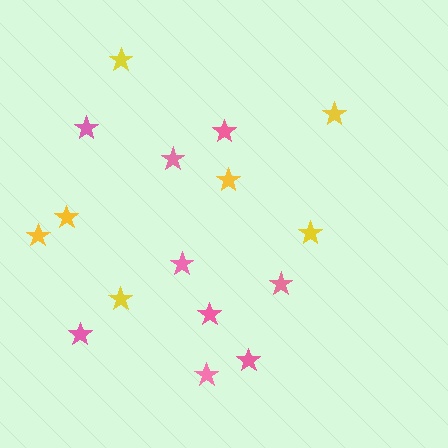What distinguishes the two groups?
There are 2 groups: one group of pink stars (9) and one group of yellow stars (7).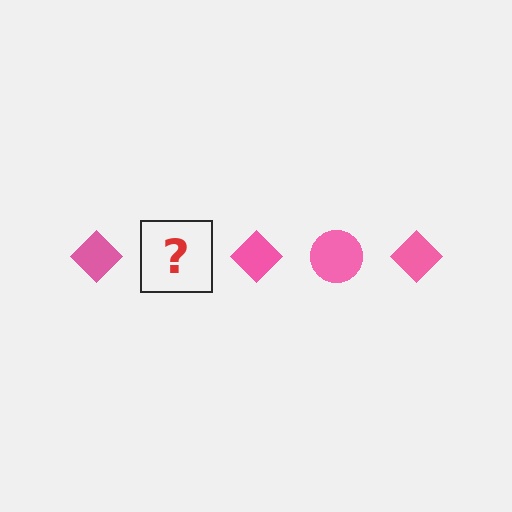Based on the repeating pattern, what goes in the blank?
The blank should be a pink circle.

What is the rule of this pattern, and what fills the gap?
The rule is that the pattern cycles through diamond, circle shapes in pink. The gap should be filled with a pink circle.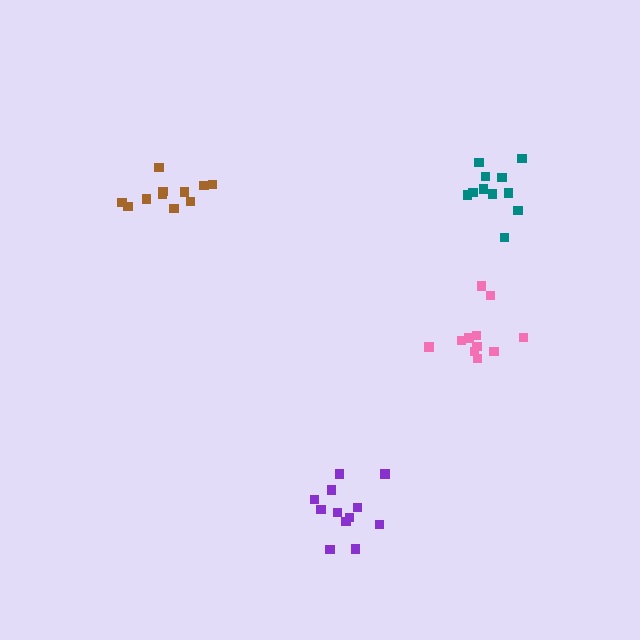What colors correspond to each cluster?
The clusters are colored: purple, brown, pink, teal.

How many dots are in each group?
Group 1: 12 dots, Group 2: 12 dots, Group 3: 11 dots, Group 4: 11 dots (46 total).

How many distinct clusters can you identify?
There are 4 distinct clusters.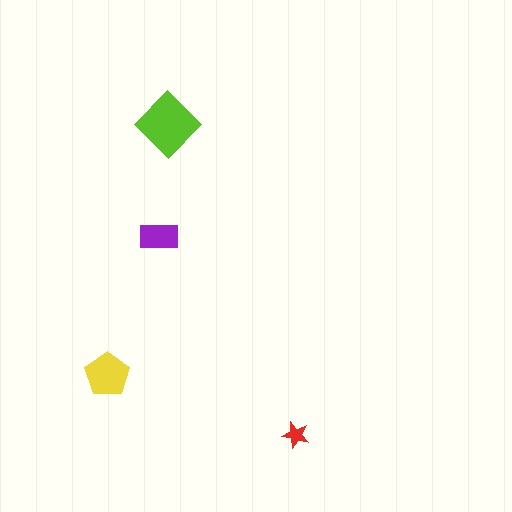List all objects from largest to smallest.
The lime diamond, the yellow pentagon, the purple rectangle, the red star.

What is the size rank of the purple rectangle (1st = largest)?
3rd.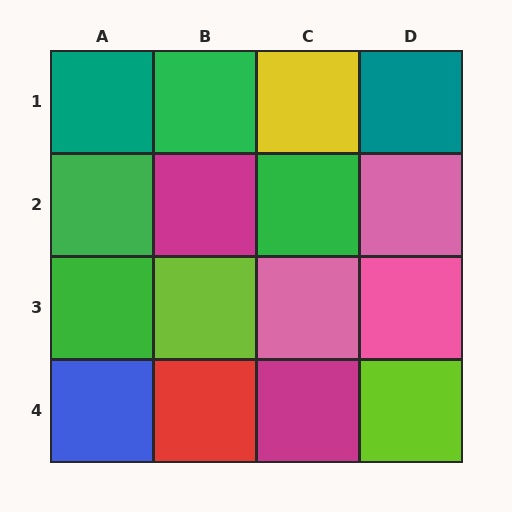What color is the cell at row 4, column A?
Blue.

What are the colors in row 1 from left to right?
Teal, green, yellow, teal.